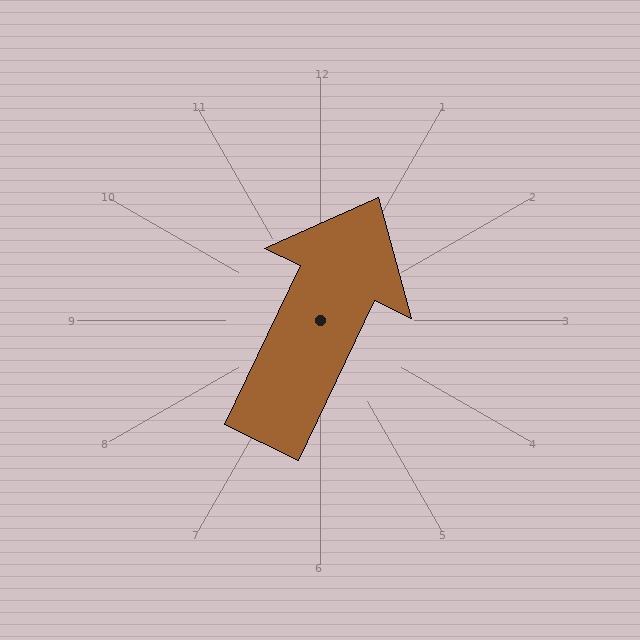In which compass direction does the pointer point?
Northeast.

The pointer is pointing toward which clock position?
Roughly 1 o'clock.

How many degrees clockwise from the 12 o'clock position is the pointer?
Approximately 26 degrees.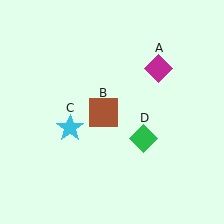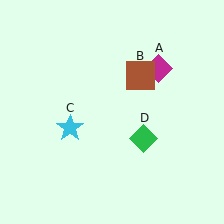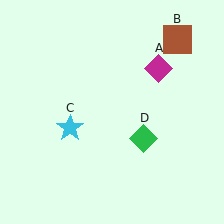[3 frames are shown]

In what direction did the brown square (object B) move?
The brown square (object B) moved up and to the right.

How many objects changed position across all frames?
1 object changed position: brown square (object B).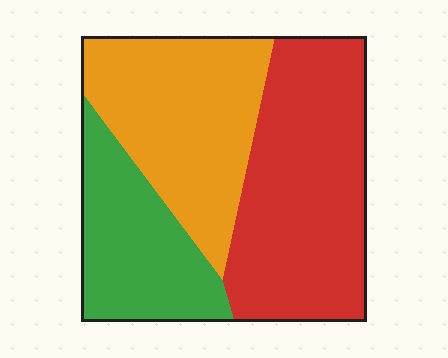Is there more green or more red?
Red.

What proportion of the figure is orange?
Orange takes up between a quarter and a half of the figure.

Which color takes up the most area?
Red, at roughly 40%.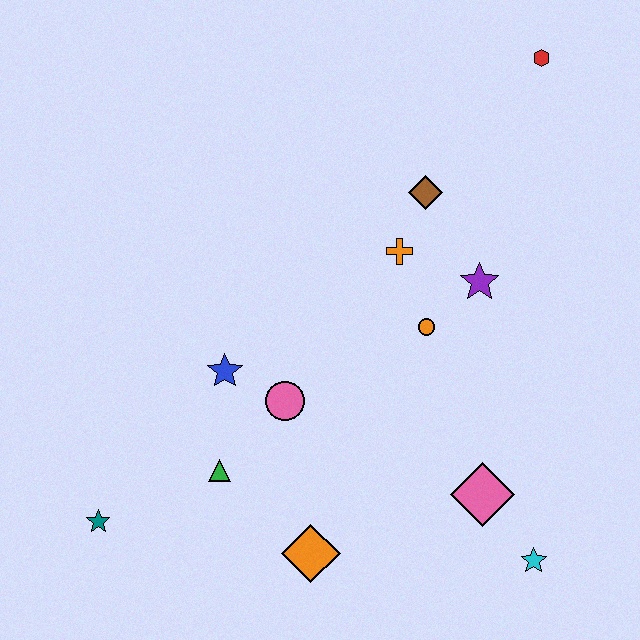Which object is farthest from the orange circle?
The teal star is farthest from the orange circle.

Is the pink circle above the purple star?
No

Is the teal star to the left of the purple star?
Yes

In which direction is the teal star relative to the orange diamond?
The teal star is to the left of the orange diamond.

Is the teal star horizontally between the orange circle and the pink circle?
No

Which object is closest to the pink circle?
The blue star is closest to the pink circle.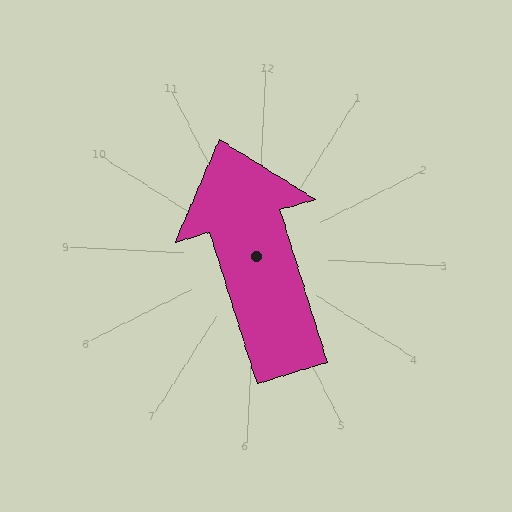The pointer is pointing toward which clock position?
Roughly 11 o'clock.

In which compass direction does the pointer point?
North.